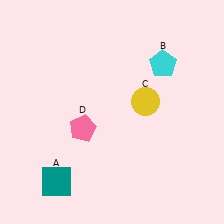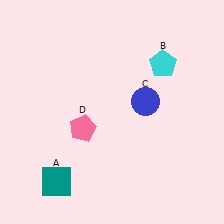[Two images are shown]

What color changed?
The circle (C) changed from yellow in Image 1 to blue in Image 2.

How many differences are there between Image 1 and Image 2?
There is 1 difference between the two images.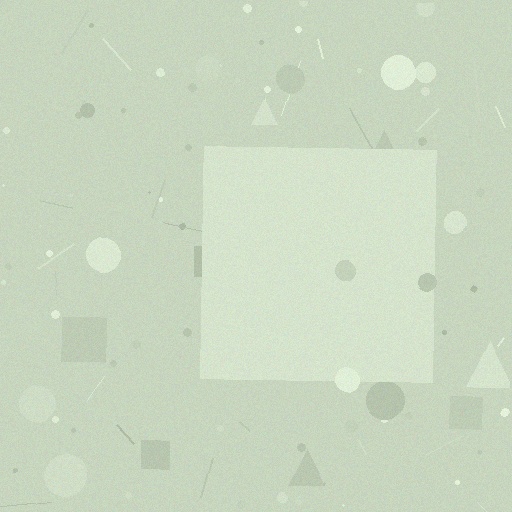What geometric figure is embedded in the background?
A square is embedded in the background.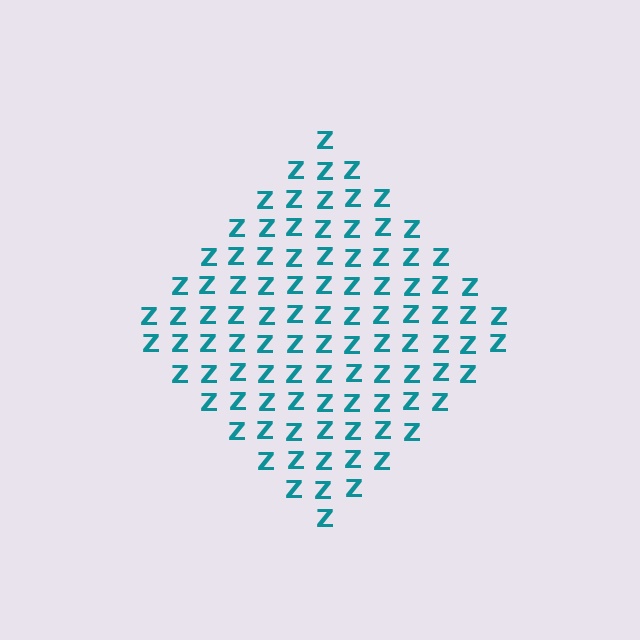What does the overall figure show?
The overall figure shows a diamond.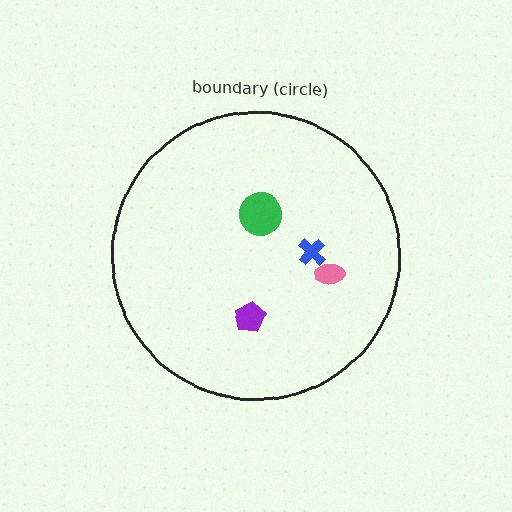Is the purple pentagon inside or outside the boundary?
Inside.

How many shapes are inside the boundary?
4 inside, 0 outside.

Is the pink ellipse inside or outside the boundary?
Inside.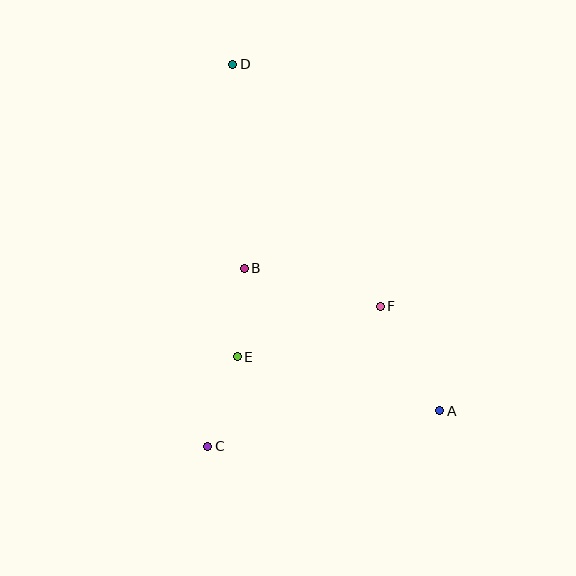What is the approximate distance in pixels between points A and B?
The distance between A and B is approximately 242 pixels.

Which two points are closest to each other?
Points B and E are closest to each other.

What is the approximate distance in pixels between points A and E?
The distance between A and E is approximately 210 pixels.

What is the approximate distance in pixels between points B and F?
The distance between B and F is approximately 141 pixels.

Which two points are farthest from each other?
Points A and D are farthest from each other.